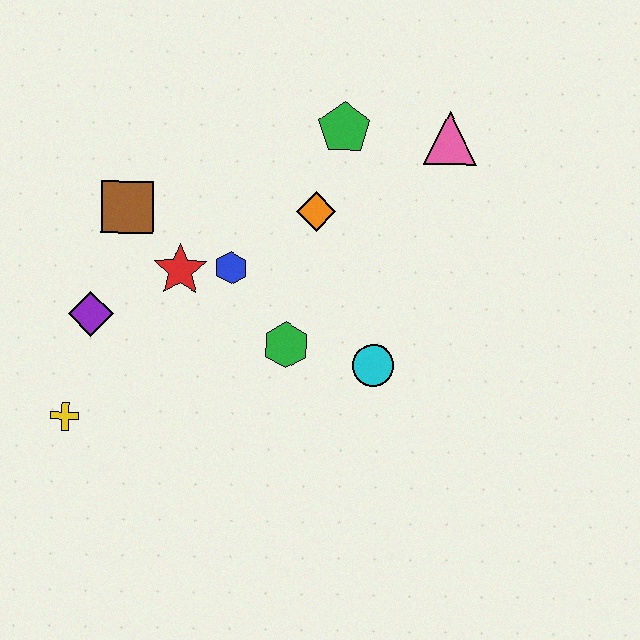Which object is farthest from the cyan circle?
The yellow cross is farthest from the cyan circle.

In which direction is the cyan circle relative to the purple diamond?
The cyan circle is to the right of the purple diamond.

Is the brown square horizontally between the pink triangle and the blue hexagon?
No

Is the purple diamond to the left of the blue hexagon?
Yes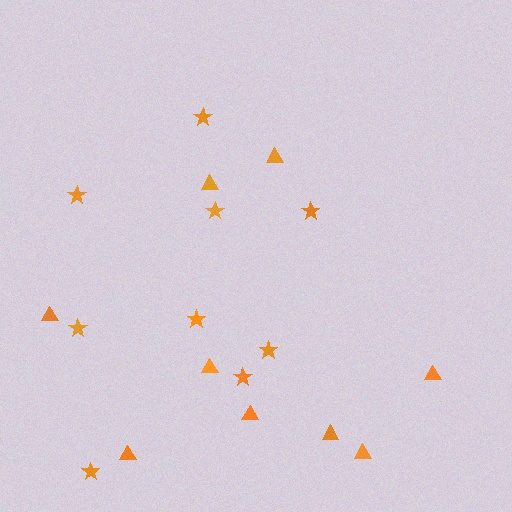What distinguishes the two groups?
There are 2 groups: one group of stars (9) and one group of triangles (9).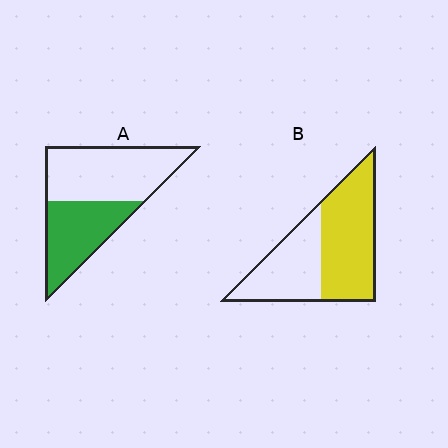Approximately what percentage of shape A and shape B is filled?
A is approximately 40% and B is approximately 60%.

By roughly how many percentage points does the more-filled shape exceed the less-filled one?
By roughly 15 percentage points (B over A).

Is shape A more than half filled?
No.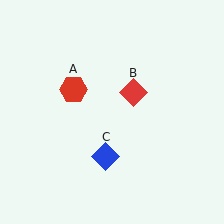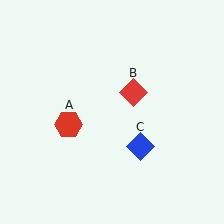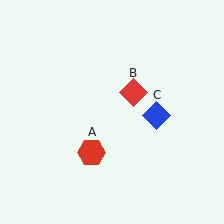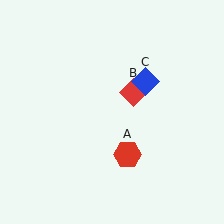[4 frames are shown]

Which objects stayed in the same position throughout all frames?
Red diamond (object B) remained stationary.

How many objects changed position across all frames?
2 objects changed position: red hexagon (object A), blue diamond (object C).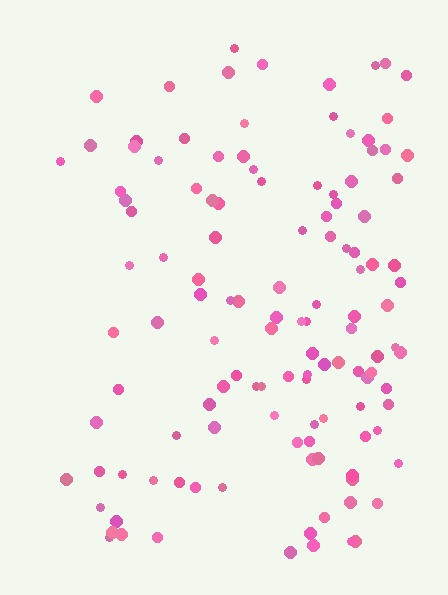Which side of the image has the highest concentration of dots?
The right.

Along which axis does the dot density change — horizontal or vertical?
Horizontal.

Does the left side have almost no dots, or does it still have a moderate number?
Still a moderate number, just noticeably fewer than the right.